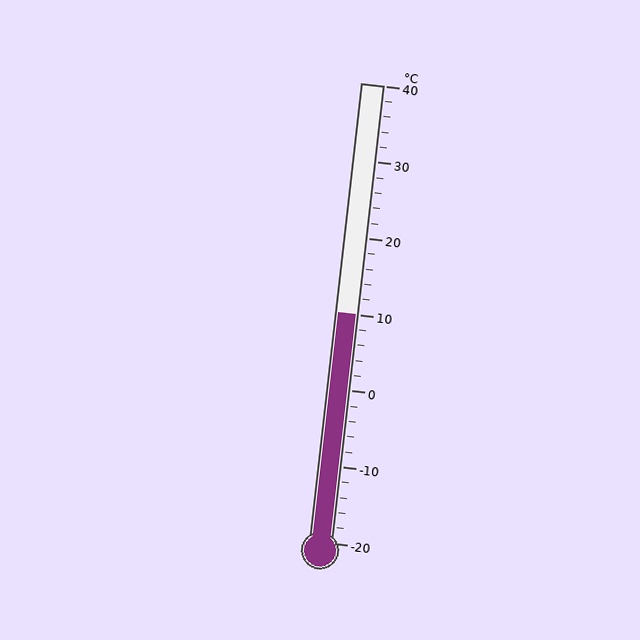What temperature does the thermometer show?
The thermometer shows approximately 10°C.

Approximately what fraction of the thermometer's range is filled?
The thermometer is filled to approximately 50% of its range.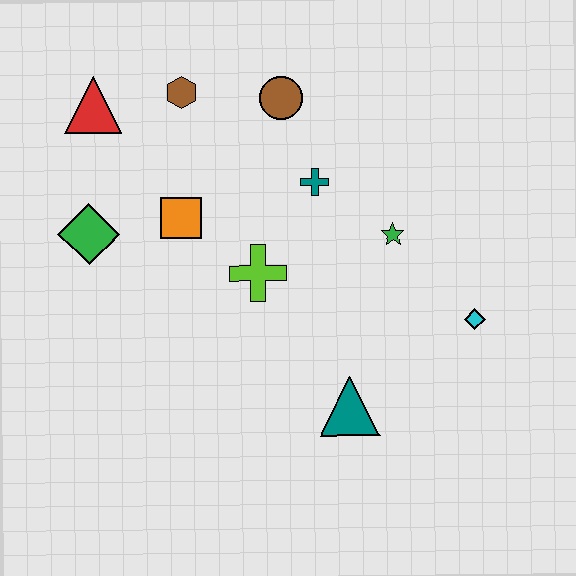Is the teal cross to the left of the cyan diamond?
Yes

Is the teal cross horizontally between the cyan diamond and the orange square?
Yes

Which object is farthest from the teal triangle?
The red triangle is farthest from the teal triangle.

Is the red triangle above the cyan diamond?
Yes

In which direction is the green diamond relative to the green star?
The green diamond is to the left of the green star.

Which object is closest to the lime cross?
The orange square is closest to the lime cross.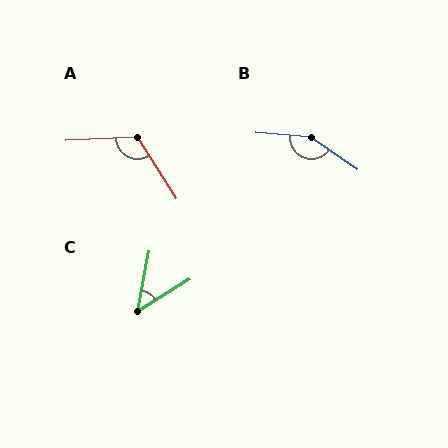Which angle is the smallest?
C, at approximately 48 degrees.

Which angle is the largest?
B, at approximately 149 degrees.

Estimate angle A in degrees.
Approximately 120 degrees.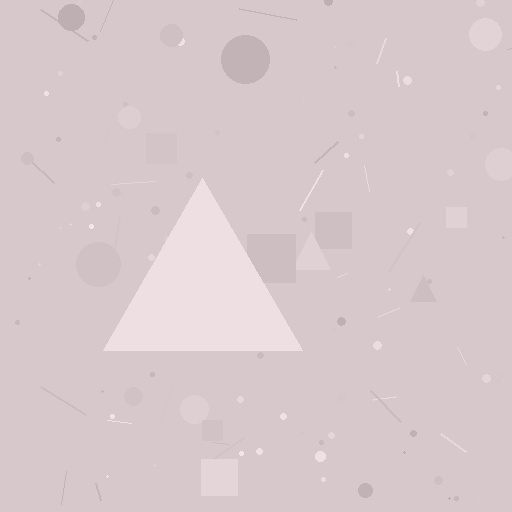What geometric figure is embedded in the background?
A triangle is embedded in the background.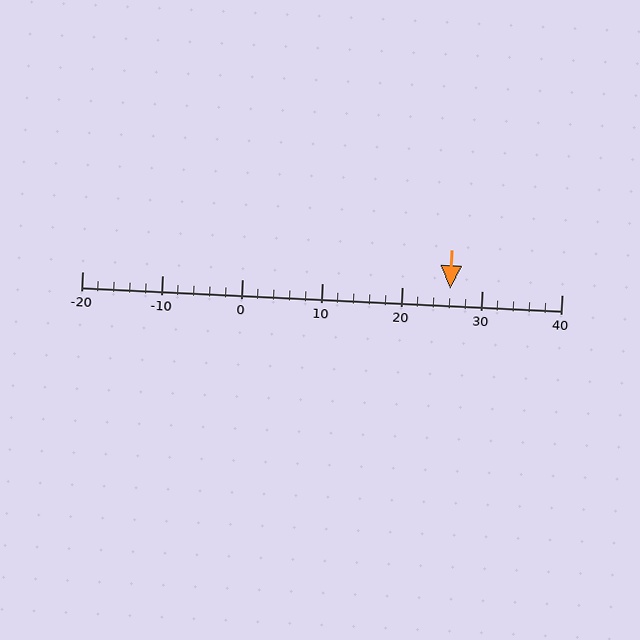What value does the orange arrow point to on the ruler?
The orange arrow points to approximately 26.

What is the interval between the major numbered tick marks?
The major tick marks are spaced 10 units apart.